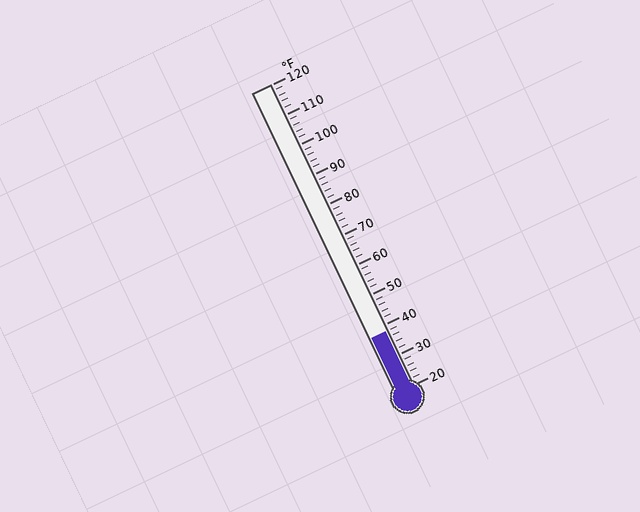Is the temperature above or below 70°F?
The temperature is below 70°F.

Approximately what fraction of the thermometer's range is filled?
The thermometer is filled to approximately 20% of its range.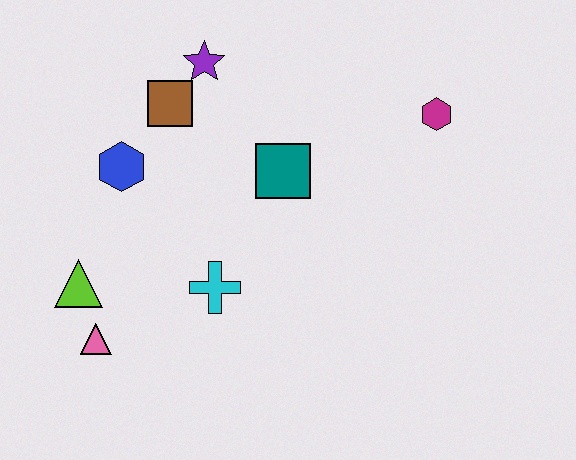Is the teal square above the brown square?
No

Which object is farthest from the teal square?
The pink triangle is farthest from the teal square.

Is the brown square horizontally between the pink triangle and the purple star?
Yes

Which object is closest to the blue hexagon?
The brown square is closest to the blue hexagon.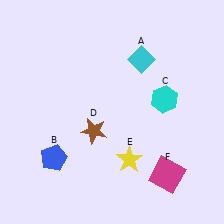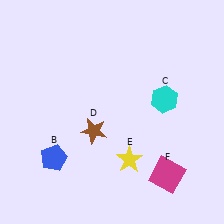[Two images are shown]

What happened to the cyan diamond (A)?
The cyan diamond (A) was removed in Image 2. It was in the top-right area of Image 1.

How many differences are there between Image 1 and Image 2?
There is 1 difference between the two images.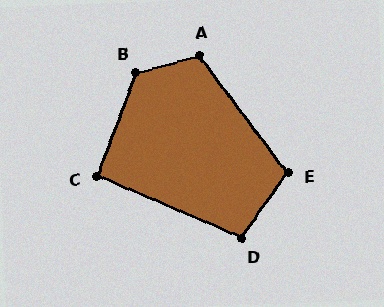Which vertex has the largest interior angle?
B, at approximately 126 degrees.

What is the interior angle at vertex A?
Approximately 112 degrees (obtuse).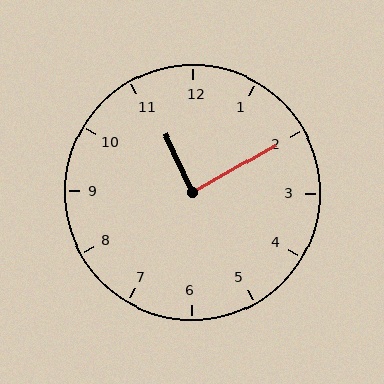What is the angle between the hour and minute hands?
Approximately 85 degrees.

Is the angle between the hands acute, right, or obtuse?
It is right.